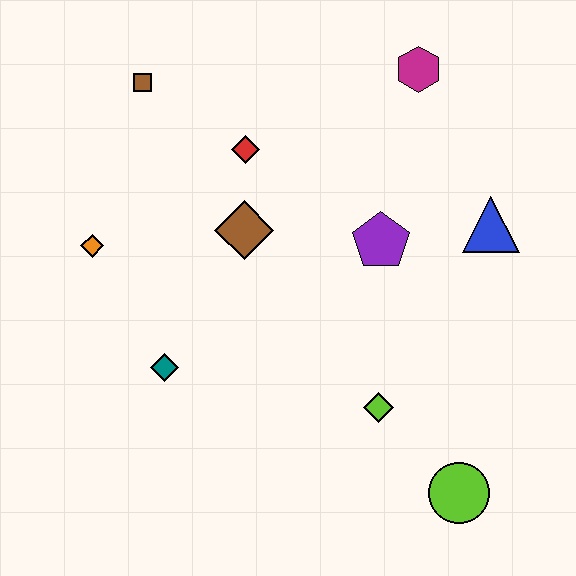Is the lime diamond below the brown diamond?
Yes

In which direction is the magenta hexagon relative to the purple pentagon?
The magenta hexagon is above the purple pentagon.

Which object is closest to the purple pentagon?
The blue triangle is closest to the purple pentagon.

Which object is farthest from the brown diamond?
The lime circle is farthest from the brown diamond.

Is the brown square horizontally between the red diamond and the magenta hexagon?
No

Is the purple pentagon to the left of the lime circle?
Yes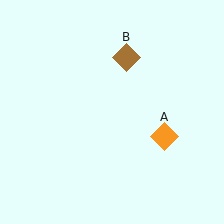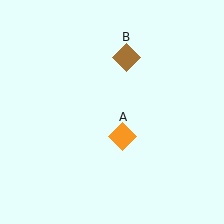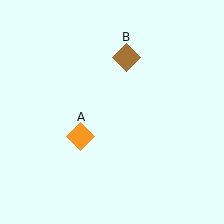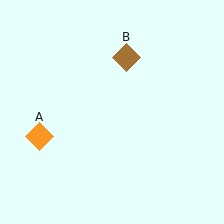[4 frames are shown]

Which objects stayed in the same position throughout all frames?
Brown diamond (object B) remained stationary.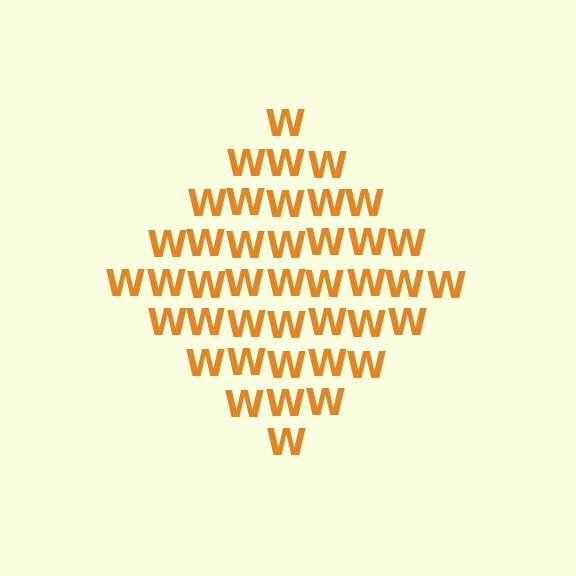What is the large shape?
The large shape is a diamond.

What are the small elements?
The small elements are letter W's.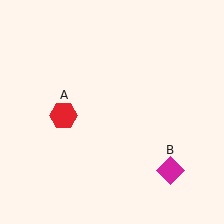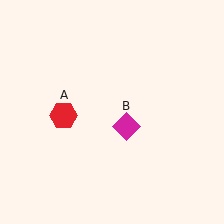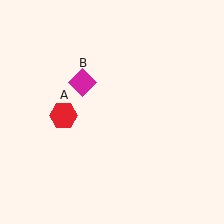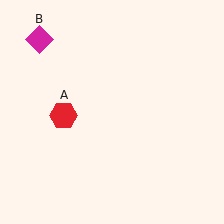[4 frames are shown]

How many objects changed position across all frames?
1 object changed position: magenta diamond (object B).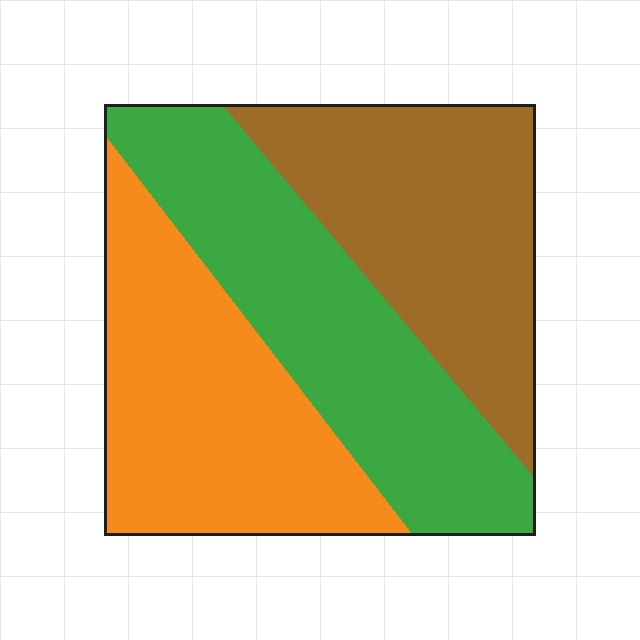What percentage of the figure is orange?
Orange takes up between a third and a half of the figure.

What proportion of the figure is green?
Green takes up between a third and a half of the figure.